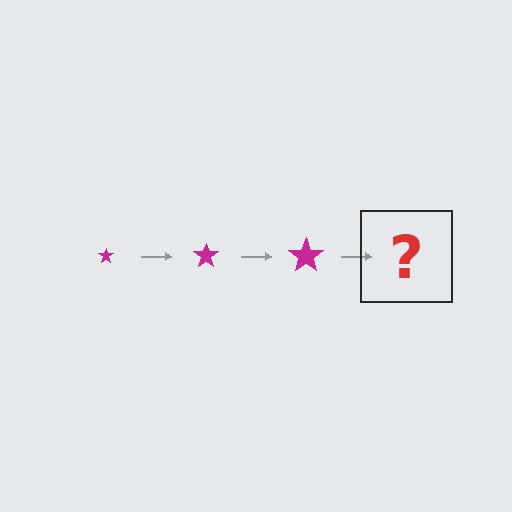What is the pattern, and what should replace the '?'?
The pattern is that the star gets progressively larger each step. The '?' should be a magenta star, larger than the previous one.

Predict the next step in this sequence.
The next step is a magenta star, larger than the previous one.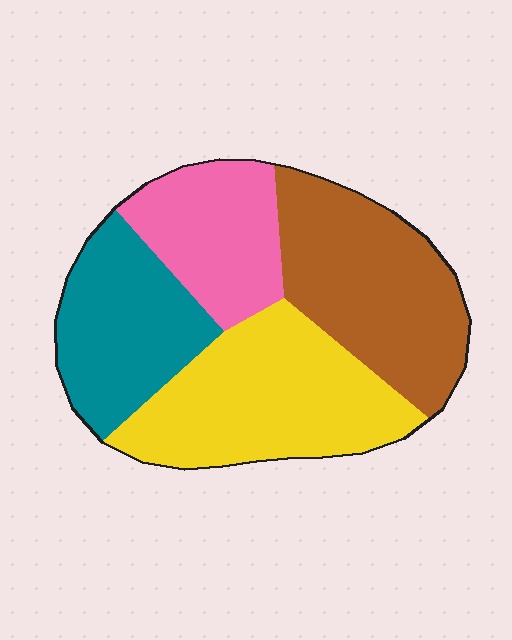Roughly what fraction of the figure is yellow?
Yellow takes up about one third (1/3) of the figure.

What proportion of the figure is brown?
Brown covers about 30% of the figure.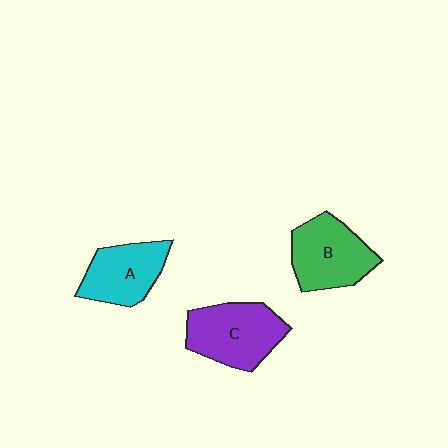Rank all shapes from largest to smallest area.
From largest to smallest: C (purple), B (green), A (cyan).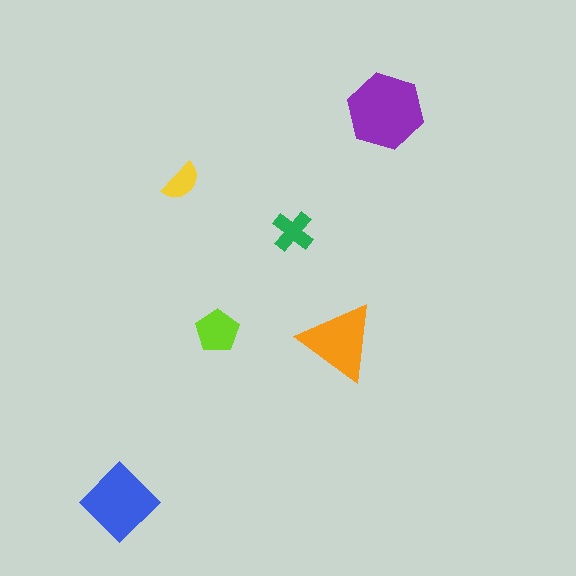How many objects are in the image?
There are 6 objects in the image.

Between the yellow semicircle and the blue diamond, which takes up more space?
The blue diamond.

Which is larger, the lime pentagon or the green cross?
The lime pentagon.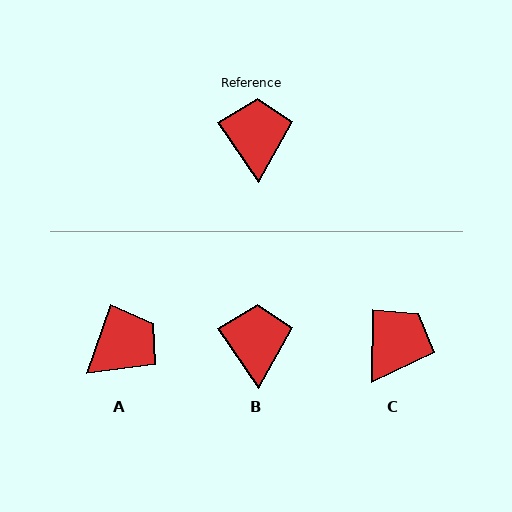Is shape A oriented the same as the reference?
No, it is off by about 54 degrees.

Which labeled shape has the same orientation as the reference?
B.